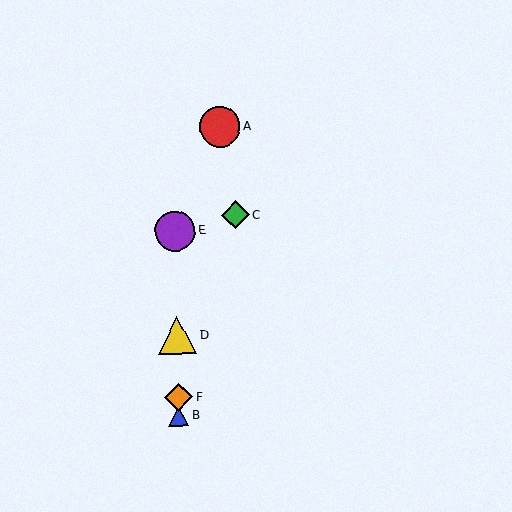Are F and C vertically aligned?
No, F is at x≈179 and C is at x≈235.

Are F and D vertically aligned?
Yes, both are at x≈179.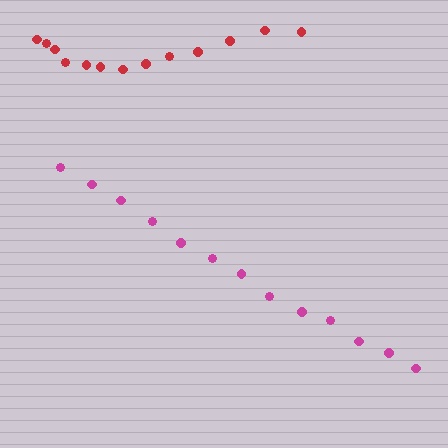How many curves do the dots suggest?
There are 2 distinct paths.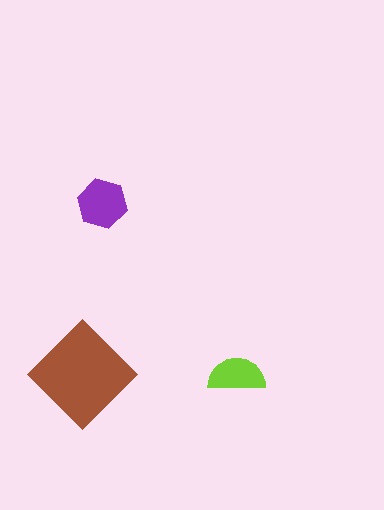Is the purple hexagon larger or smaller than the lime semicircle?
Larger.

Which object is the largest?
The brown diamond.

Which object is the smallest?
The lime semicircle.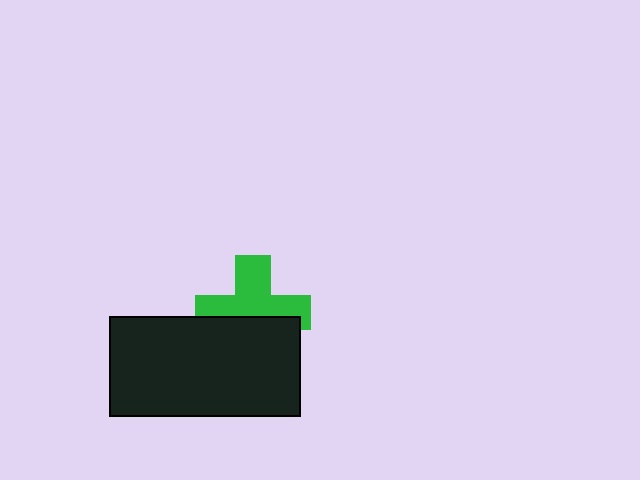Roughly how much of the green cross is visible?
About half of it is visible (roughly 57%).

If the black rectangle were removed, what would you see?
You would see the complete green cross.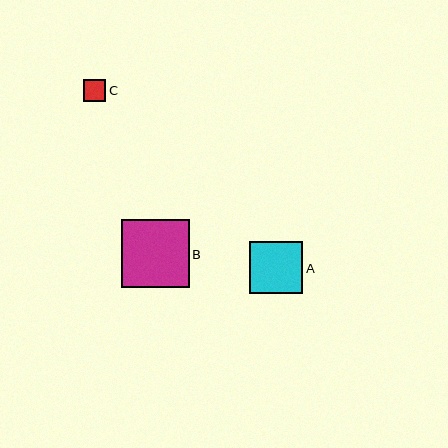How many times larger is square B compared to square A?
Square B is approximately 1.3 times the size of square A.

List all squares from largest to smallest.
From largest to smallest: B, A, C.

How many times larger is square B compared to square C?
Square B is approximately 3.0 times the size of square C.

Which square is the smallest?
Square C is the smallest with a size of approximately 22 pixels.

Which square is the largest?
Square B is the largest with a size of approximately 68 pixels.